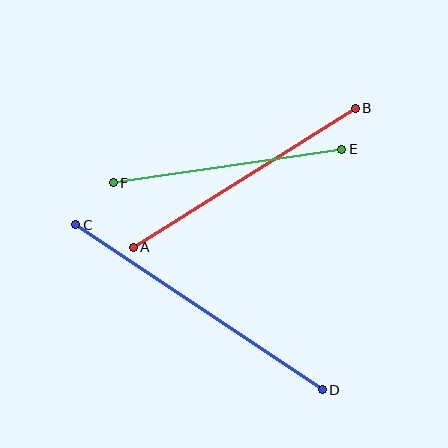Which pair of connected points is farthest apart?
Points C and D are farthest apart.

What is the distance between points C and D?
The distance is approximately 297 pixels.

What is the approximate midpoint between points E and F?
The midpoint is at approximately (227, 166) pixels.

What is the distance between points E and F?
The distance is approximately 231 pixels.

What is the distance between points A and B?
The distance is approximately 262 pixels.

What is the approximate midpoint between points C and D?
The midpoint is at approximately (199, 307) pixels.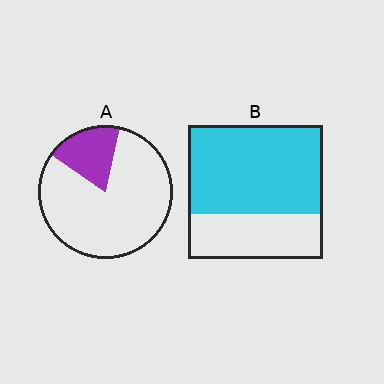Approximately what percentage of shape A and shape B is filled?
A is approximately 20% and B is approximately 65%.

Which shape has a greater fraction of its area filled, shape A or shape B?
Shape B.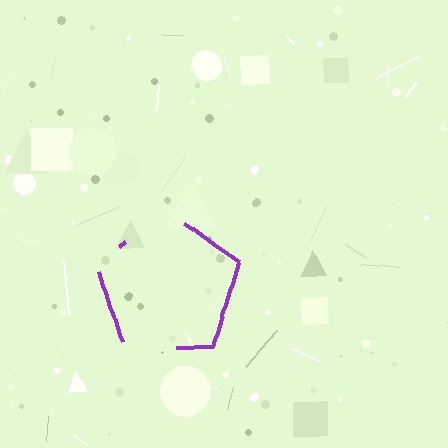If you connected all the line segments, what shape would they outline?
They would outline a pentagon.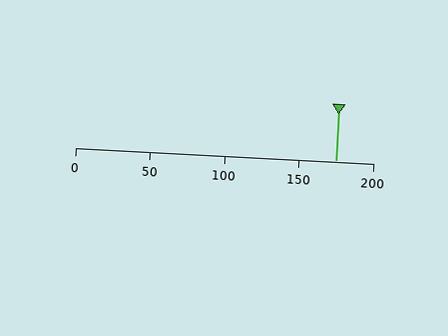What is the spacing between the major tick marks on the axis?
The major ticks are spaced 50 apart.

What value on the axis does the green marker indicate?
The marker indicates approximately 175.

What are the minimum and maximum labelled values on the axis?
The axis runs from 0 to 200.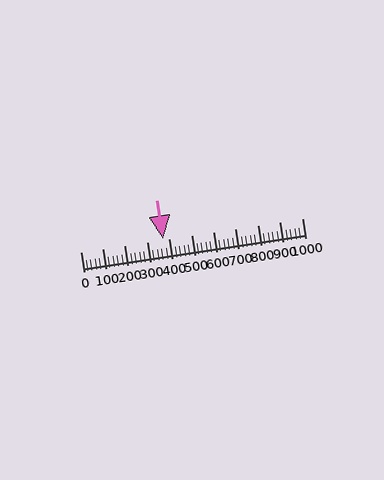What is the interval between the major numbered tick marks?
The major tick marks are spaced 100 units apart.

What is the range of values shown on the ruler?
The ruler shows values from 0 to 1000.